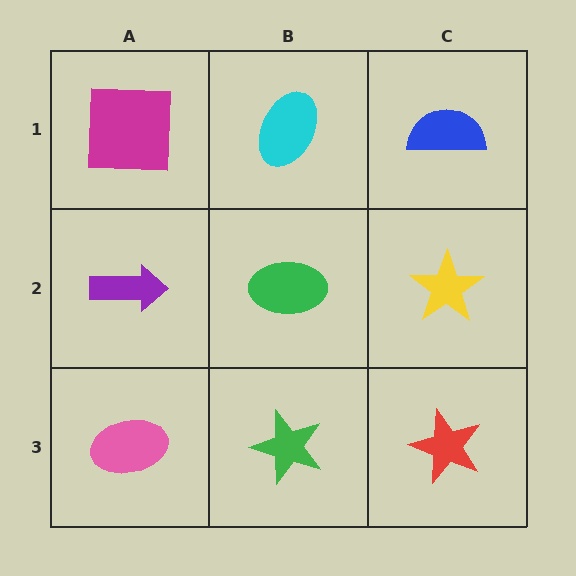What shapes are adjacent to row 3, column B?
A green ellipse (row 2, column B), a pink ellipse (row 3, column A), a red star (row 3, column C).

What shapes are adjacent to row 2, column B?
A cyan ellipse (row 1, column B), a green star (row 3, column B), a purple arrow (row 2, column A), a yellow star (row 2, column C).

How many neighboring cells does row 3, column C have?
2.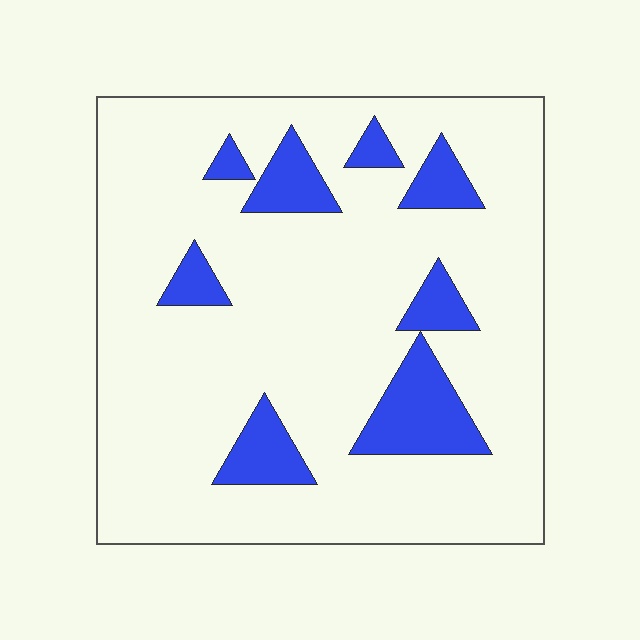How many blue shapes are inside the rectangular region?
8.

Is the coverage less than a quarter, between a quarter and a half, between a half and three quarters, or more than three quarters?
Less than a quarter.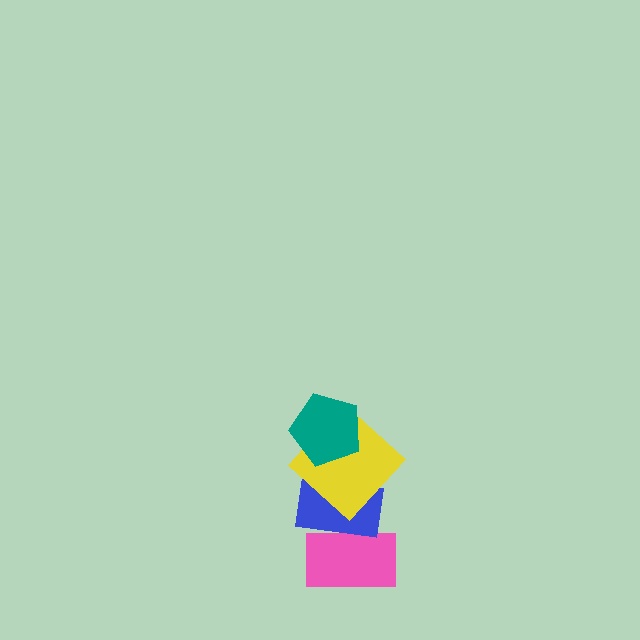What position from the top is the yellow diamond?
The yellow diamond is 2nd from the top.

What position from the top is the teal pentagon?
The teal pentagon is 1st from the top.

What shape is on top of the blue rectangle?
The yellow diamond is on top of the blue rectangle.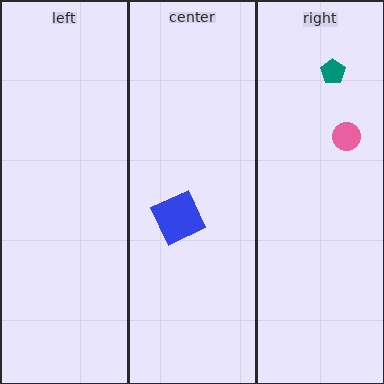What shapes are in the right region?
The pink circle, the teal pentagon.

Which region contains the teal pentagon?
The right region.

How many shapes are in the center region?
1.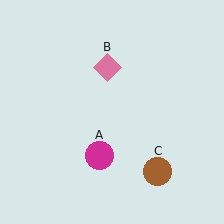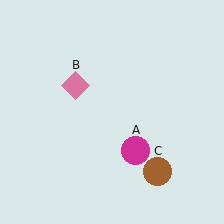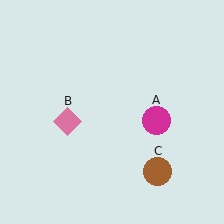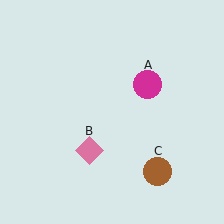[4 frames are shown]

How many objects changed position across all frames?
2 objects changed position: magenta circle (object A), pink diamond (object B).